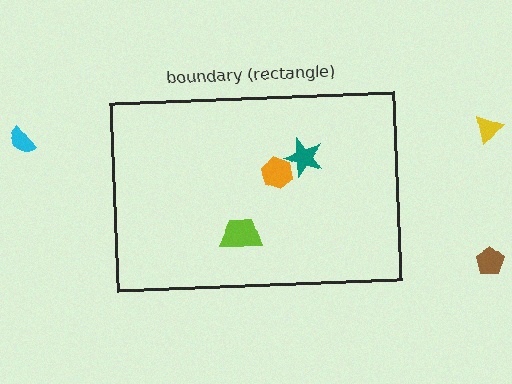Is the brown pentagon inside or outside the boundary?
Outside.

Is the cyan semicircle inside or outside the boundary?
Outside.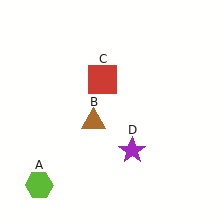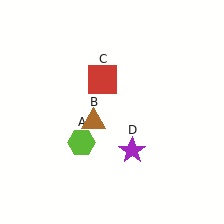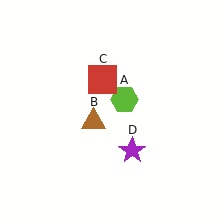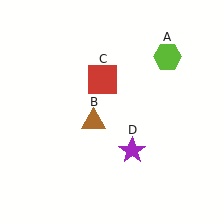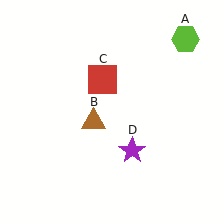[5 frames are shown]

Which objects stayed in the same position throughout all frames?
Brown triangle (object B) and red square (object C) and purple star (object D) remained stationary.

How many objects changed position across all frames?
1 object changed position: lime hexagon (object A).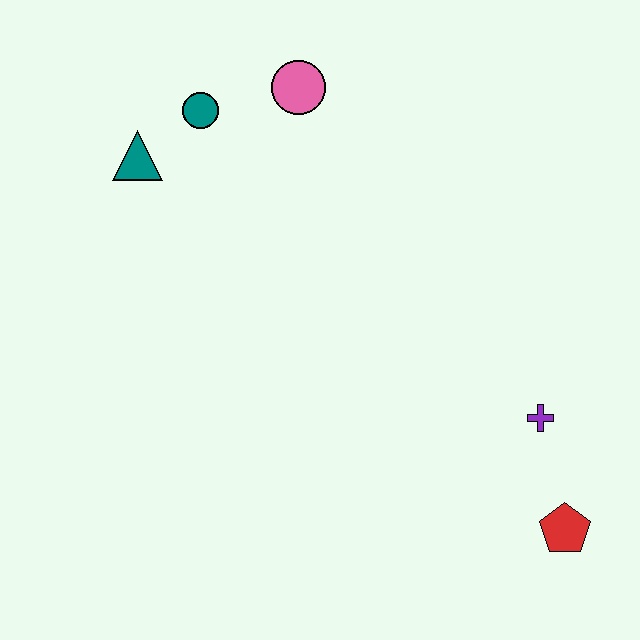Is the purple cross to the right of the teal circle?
Yes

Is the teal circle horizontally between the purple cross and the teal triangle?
Yes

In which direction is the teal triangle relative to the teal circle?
The teal triangle is to the left of the teal circle.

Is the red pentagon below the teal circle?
Yes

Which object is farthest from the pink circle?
The red pentagon is farthest from the pink circle.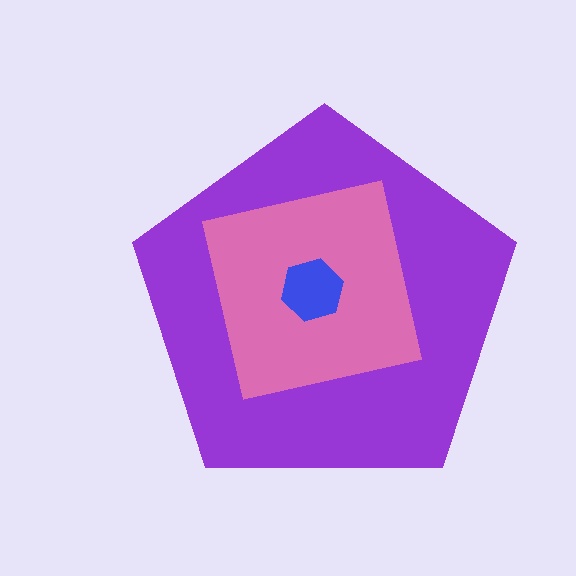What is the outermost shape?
The purple pentagon.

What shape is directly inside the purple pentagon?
The pink square.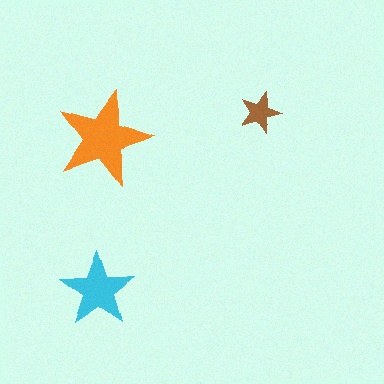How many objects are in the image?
There are 3 objects in the image.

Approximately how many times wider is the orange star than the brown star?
About 2.5 times wider.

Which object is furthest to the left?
The cyan star is leftmost.